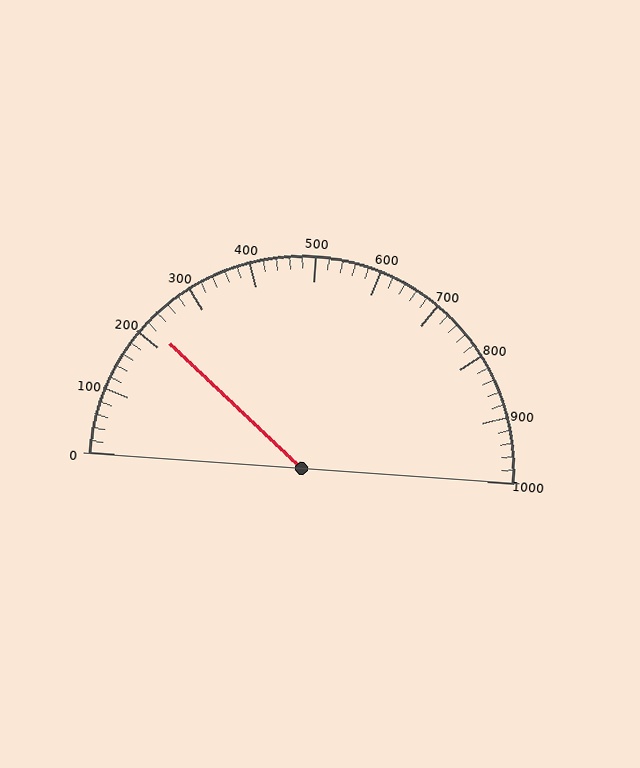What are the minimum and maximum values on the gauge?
The gauge ranges from 0 to 1000.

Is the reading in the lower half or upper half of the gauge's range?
The reading is in the lower half of the range (0 to 1000).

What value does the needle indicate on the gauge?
The needle indicates approximately 220.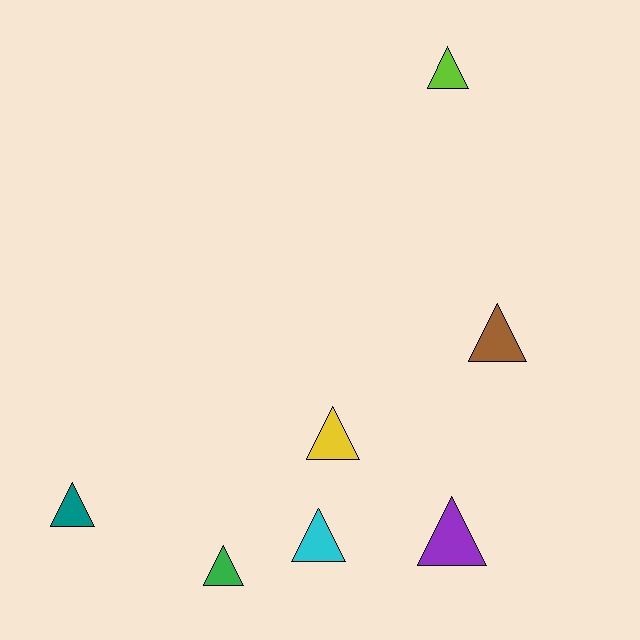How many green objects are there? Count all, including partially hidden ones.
There is 1 green object.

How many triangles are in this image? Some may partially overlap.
There are 7 triangles.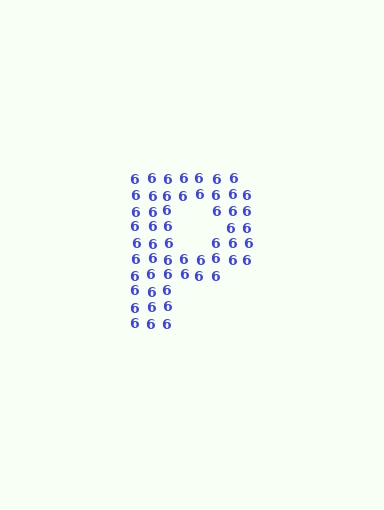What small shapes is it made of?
It is made of small digit 6's.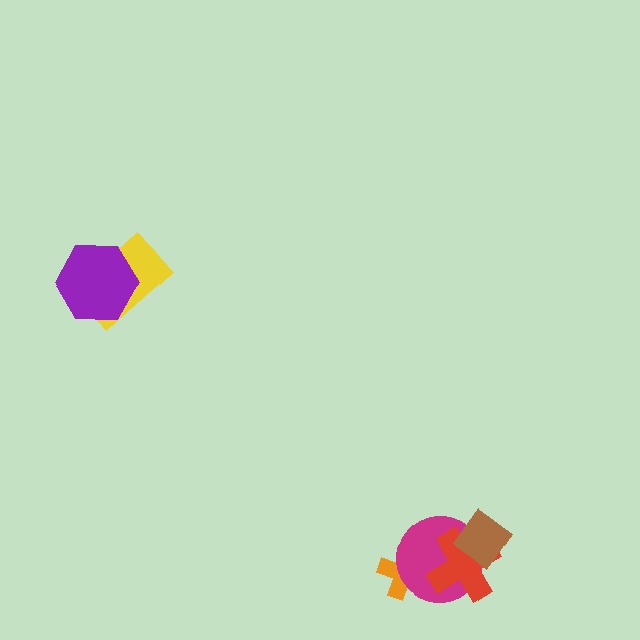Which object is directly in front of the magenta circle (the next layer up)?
The red cross is directly in front of the magenta circle.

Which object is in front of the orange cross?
The magenta circle is in front of the orange cross.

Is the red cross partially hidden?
Yes, it is partially covered by another shape.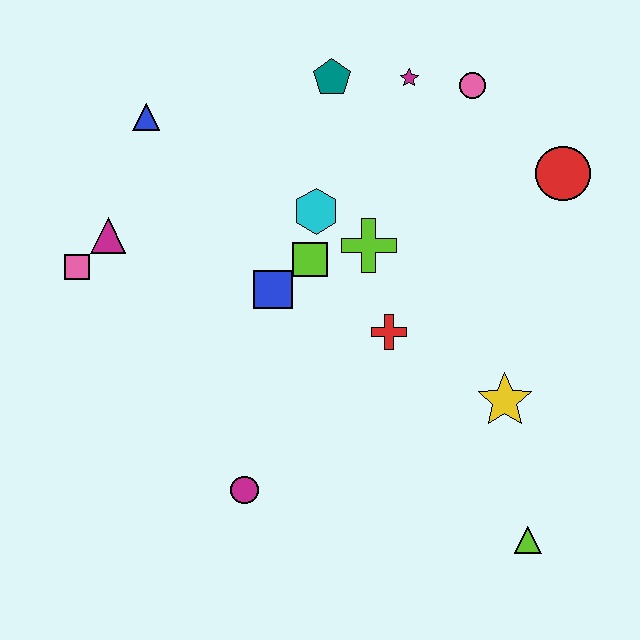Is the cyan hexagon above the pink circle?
No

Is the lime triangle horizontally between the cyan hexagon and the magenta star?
No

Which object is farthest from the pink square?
The lime triangle is farthest from the pink square.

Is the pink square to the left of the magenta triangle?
Yes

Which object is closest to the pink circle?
The magenta star is closest to the pink circle.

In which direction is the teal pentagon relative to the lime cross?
The teal pentagon is above the lime cross.